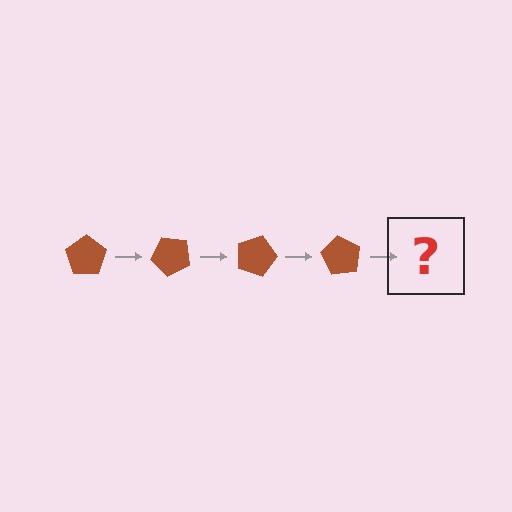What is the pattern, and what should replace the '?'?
The pattern is that the pentagon rotates 45 degrees each step. The '?' should be a brown pentagon rotated 180 degrees.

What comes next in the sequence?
The next element should be a brown pentagon rotated 180 degrees.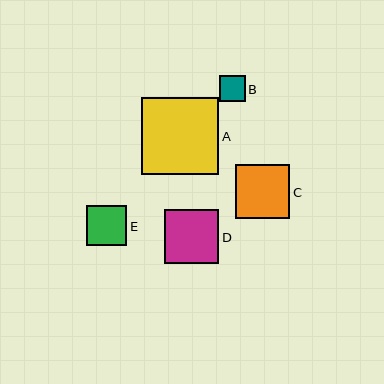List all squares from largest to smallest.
From largest to smallest: A, C, D, E, B.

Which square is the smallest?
Square B is the smallest with a size of approximately 26 pixels.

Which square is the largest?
Square A is the largest with a size of approximately 77 pixels.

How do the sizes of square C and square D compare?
Square C and square D are approximately the same size.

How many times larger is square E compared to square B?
Square E is approximately 1.6 times the size of square B.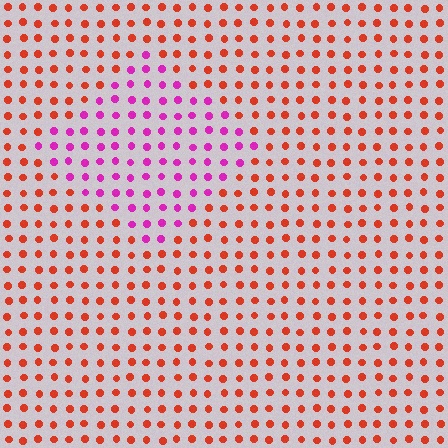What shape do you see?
I see a diamond.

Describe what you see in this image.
The image is filled with small red elements in a uniform arrangement. A diamond-shaped region is visible where the elements are tinted to a slightly different hue, forming a subtle color boundary.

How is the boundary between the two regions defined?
The boundary is defined purely by a slight shift in hue (about 57 degrees). Spacing, size, and orientation are identical on both sides.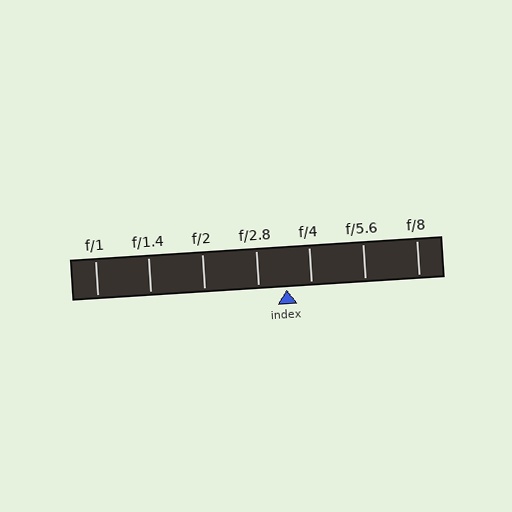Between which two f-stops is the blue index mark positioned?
The index mark is between f/2.8 and f/4.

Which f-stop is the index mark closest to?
The index mark is closest to f/4.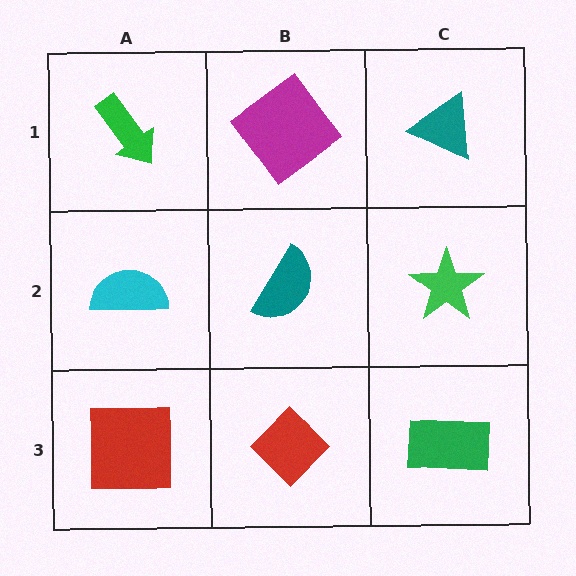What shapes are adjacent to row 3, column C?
A green star (row 2, column C), a red diamond (row 3, column B).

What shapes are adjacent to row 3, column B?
A teal semicircle (row 2, column B), a red square (row 3, column A), a green rectangle (row 3, column C).